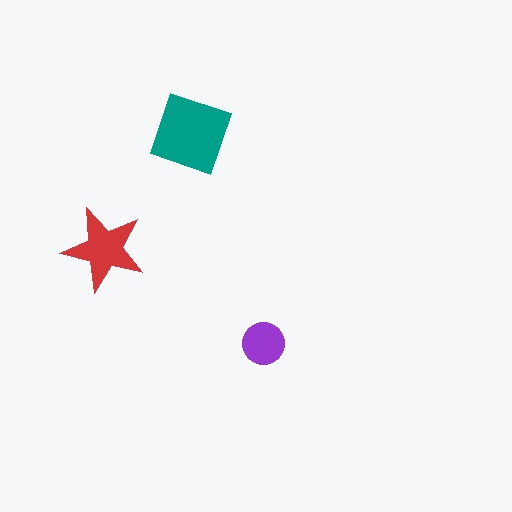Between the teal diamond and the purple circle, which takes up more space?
The teal diamond.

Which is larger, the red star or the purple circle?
The red star.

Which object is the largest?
The teal diamond.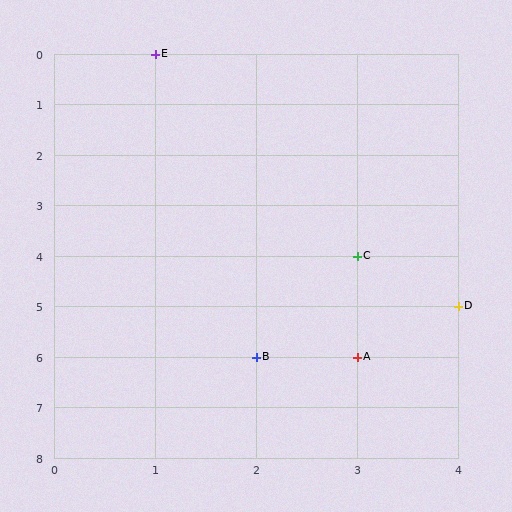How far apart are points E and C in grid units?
Points E and C are 2 columns and 4 rows apart (about 4.5 grid units diagonally).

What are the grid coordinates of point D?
Point D is at grid coordinates (4, 5).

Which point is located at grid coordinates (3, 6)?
Point A is at (3, 6).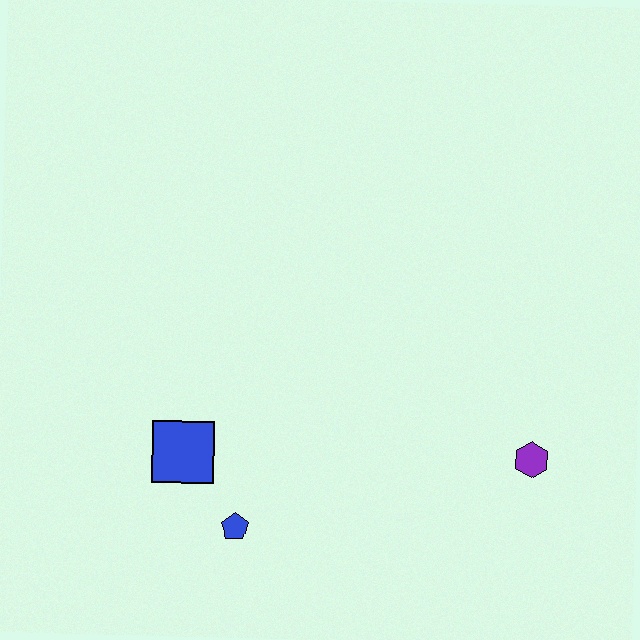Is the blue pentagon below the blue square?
Yes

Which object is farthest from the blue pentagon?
The purple hexagon is farthest from the blue pentagon.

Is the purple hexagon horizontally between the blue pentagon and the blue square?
No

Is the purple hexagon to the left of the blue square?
No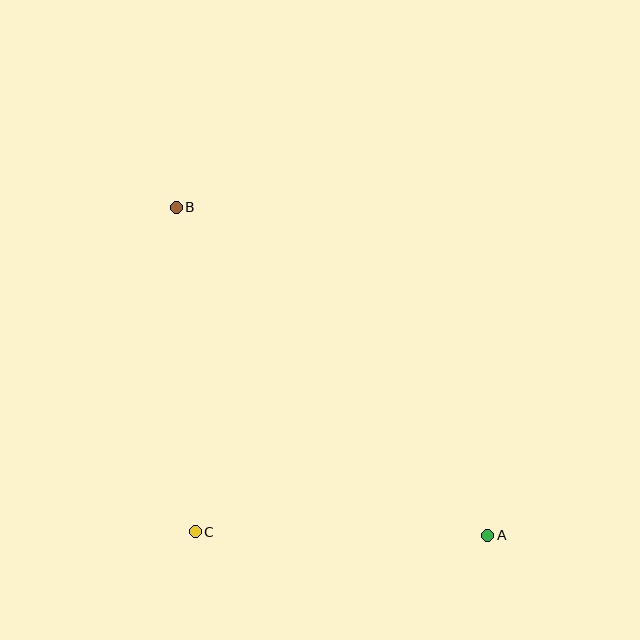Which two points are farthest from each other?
Points A and B are farthest from each other.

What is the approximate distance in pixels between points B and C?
The distance between B and C is approximately 325 pixels.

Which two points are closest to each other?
Points A and C are closest to each other.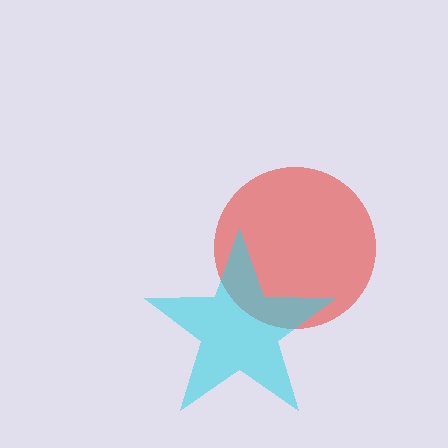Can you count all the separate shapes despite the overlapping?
Yes, there are 2 separate shapes.